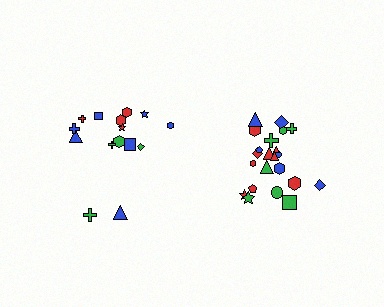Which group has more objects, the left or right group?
The right group.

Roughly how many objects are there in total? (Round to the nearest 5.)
Roughly 35 objects in total.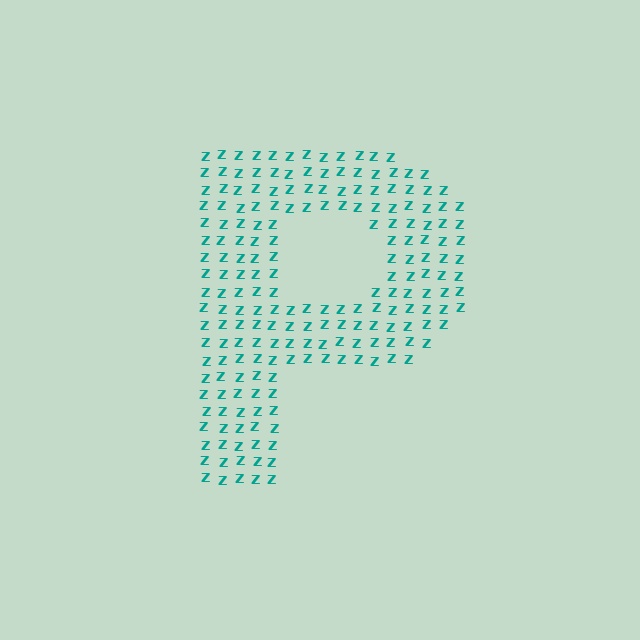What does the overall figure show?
The overall figure shows the letter P.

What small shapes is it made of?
It is made of small letter Z's.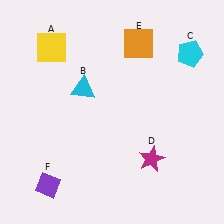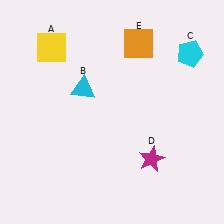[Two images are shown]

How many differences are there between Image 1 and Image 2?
There is 1 difference between the two images.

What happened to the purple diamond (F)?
The purple diamond (F) was removed in Image 2. It was in the bottom-left area of Image 1.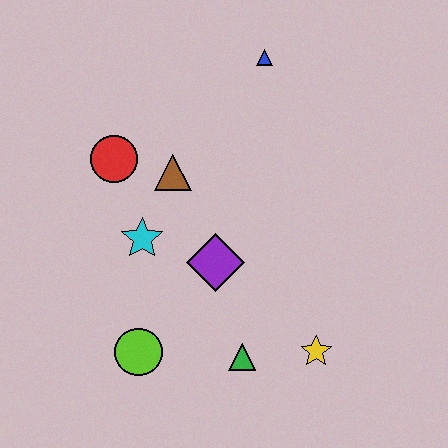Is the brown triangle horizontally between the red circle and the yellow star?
Yes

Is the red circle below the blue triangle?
Yes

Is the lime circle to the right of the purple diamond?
No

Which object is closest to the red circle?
The brown triangle is closest to the red circle.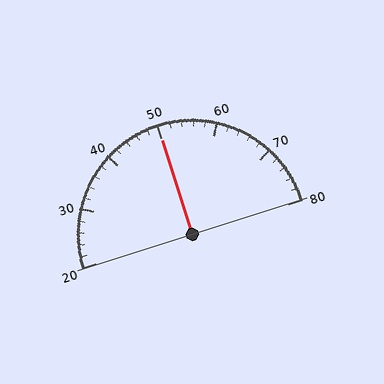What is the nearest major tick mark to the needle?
The nearest major tick mark is 50.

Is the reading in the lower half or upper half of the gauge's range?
The reading is in the upper half of the range (20 to 80).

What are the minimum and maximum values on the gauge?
The gauge ranges from 20 to 80.